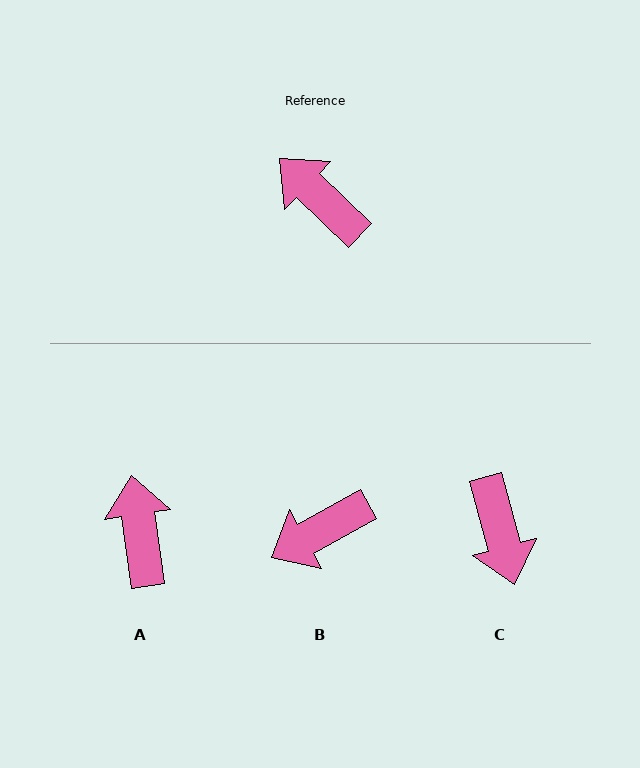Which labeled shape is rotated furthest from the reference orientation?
C, about 149 degrees away.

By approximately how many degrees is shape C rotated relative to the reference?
Approximately 149 degrees counter-clockwise.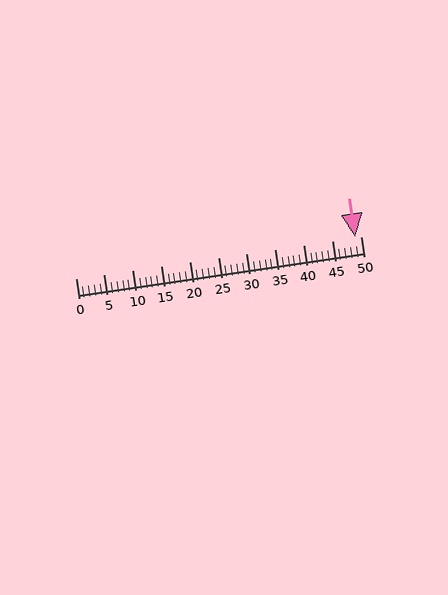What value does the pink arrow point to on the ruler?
The pink arrow points to approximately 49.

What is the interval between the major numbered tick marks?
The major tick marks are spaced 5 units apart.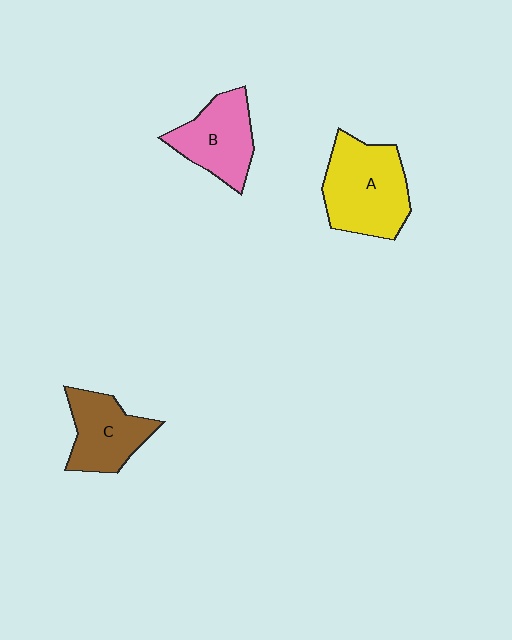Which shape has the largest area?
Shape A (yellow).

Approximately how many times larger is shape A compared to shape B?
Approximately 1.3 times.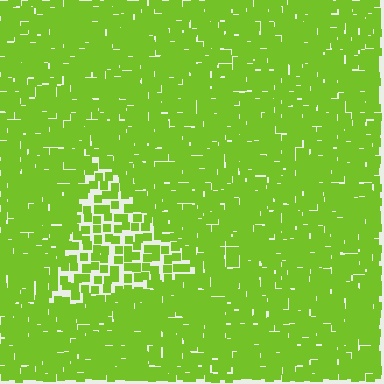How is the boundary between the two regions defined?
The boundary is defined by a change in element density (approximately 2.1x ratio). All elements are the same color, size, and shape.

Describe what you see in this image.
The image contains small lime elements arranged at two different densities. A triangle-shaped region is visible where the elements are less densely packed than the surrounding area.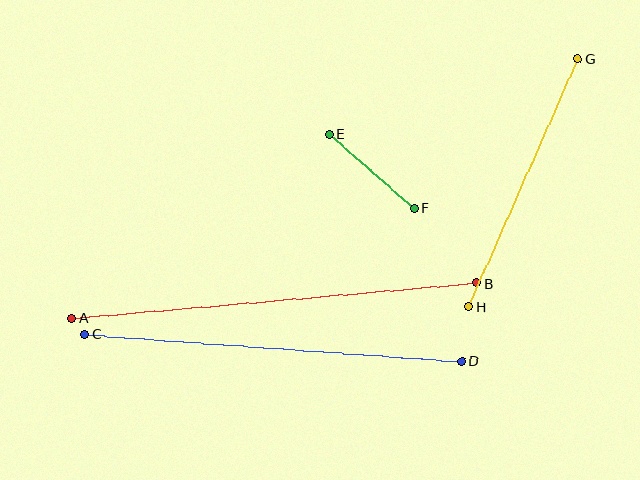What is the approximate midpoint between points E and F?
The midpoint is at approximately (372, 171) pixels.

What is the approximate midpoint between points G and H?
The midpoint is at approximately (523, 183) pixels.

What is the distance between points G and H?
The distance is approximately 271 pixels.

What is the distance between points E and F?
The distance is approximately 112 pixels.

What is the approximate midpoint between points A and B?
The midpoint is at approximately (274, 300) pixels.